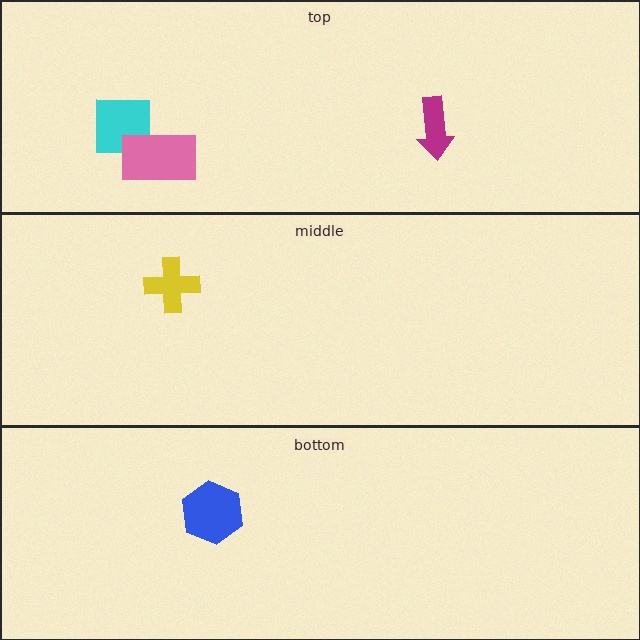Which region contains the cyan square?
The top region.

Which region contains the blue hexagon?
The bottom region.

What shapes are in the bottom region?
The blue hexagon.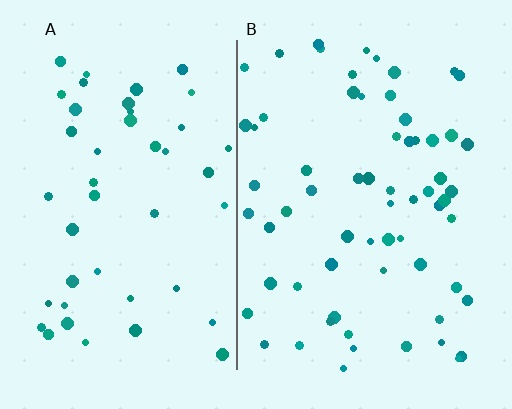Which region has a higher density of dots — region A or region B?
B (the right).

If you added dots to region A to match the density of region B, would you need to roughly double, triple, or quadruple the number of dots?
Approximately double.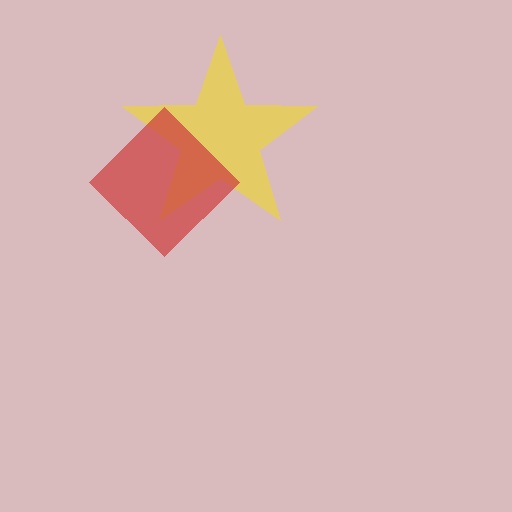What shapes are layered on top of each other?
The layered shapes are: a yellow star, a red diamond.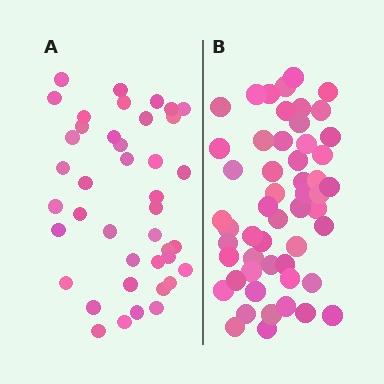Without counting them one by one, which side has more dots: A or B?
Region B (the right region) has more dots.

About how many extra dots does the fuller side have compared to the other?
Region B has roughly 12 or so more dots than region A.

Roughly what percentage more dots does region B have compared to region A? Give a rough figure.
About 30% more.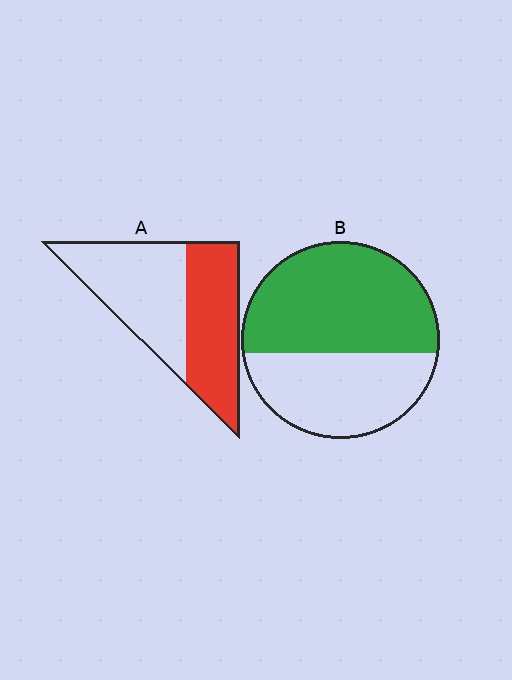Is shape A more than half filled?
Roughly half.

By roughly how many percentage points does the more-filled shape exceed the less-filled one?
By roughly 10 percentage points (B over A).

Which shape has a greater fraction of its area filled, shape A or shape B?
Shape B.